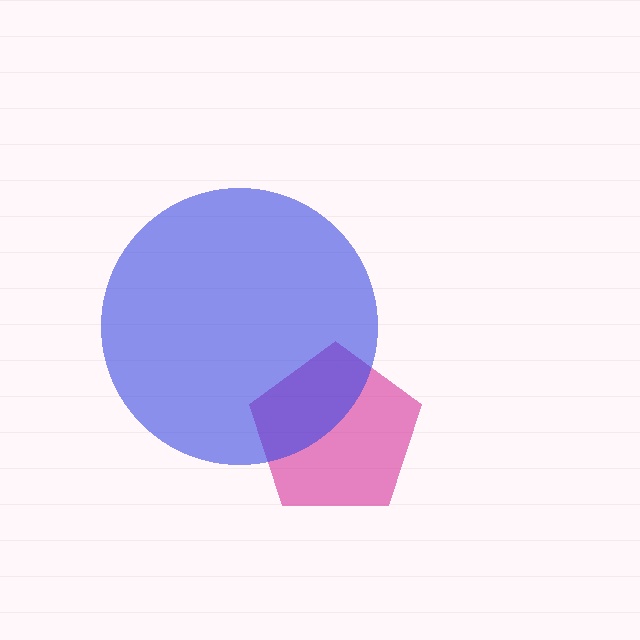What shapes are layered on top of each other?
The layered shapes are: a magenta pentagon, a blue circle.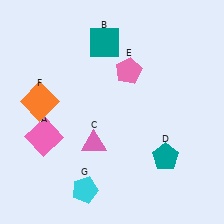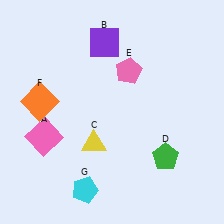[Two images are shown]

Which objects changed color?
B changed from teal to purple. C changed from pink to yellow. D changed from teal to green.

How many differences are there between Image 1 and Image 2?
There are 3 differences between the two images.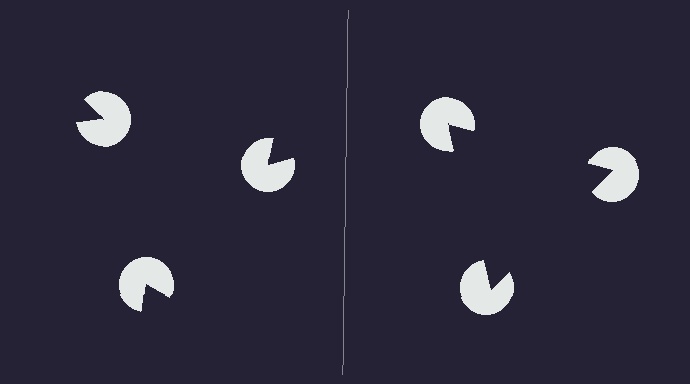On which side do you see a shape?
An illusory triangle appears on the right side. On the left side the wedge cuts are rotated, so no coherent shape forms.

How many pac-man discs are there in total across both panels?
6 — 3 on each side.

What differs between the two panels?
The pac-man discs are positioned identically on both sides; only the wedge orientations differ. On the right they align to a triangle; on the left they are misaligned.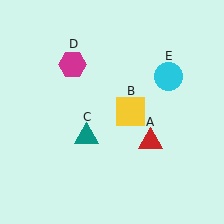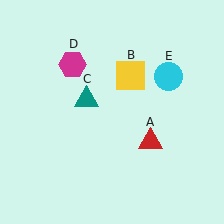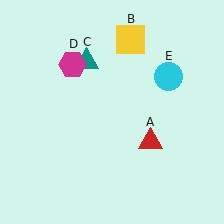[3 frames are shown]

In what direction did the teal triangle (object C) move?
The teal triangle (object C) moved up.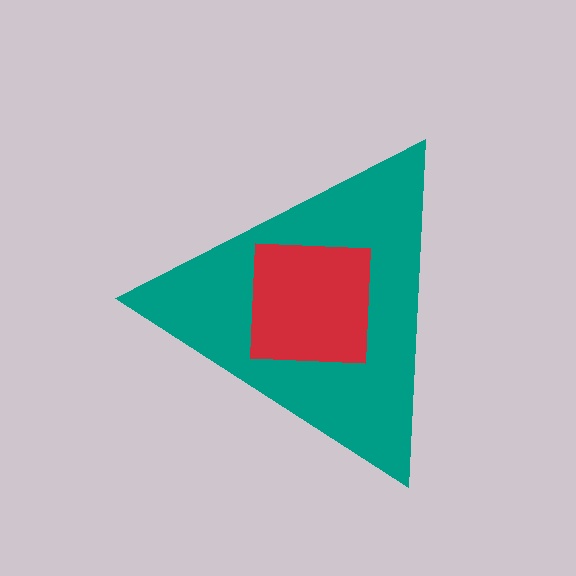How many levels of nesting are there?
2.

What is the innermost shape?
The red square.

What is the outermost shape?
The teal triangle.